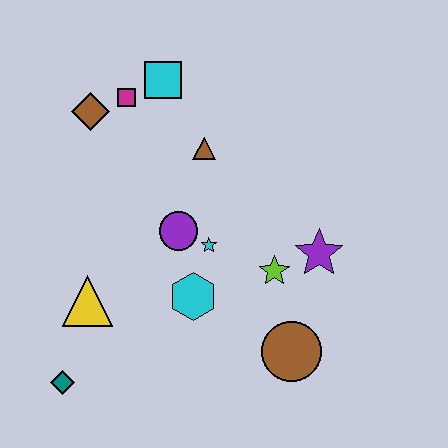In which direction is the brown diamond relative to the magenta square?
The brown diamond is to the left of the magenta square.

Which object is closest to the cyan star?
The purple circle is closest to the cyan star.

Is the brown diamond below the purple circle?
No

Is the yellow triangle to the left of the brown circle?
Yes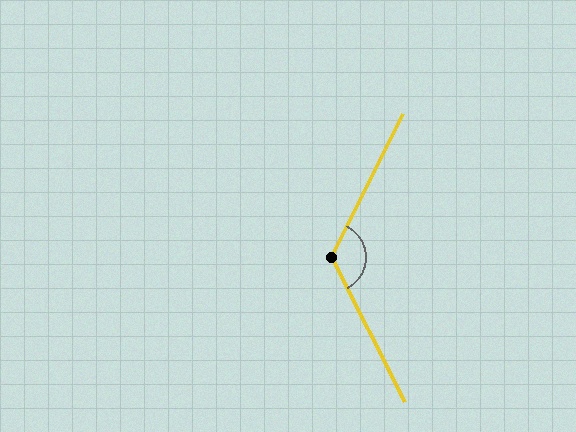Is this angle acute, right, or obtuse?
It is obtuse.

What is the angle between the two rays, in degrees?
Approximately 126 degrees.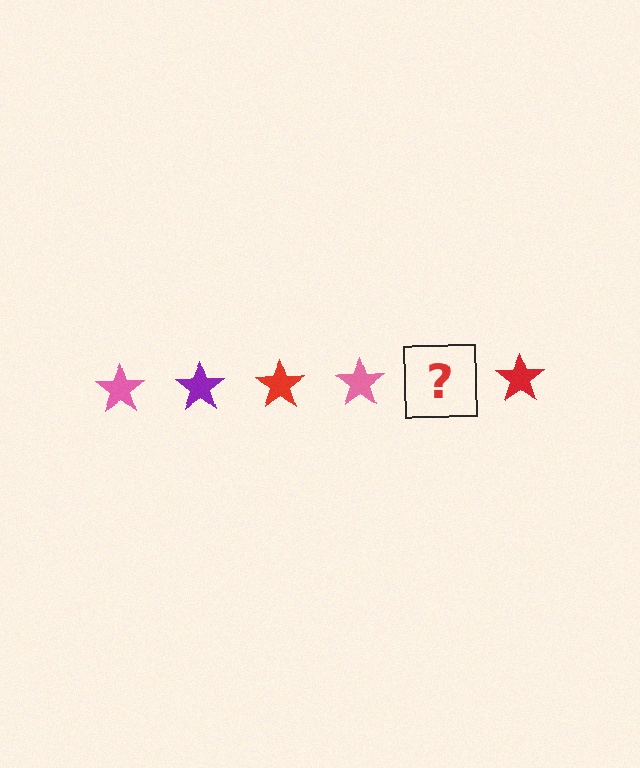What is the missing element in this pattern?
The missing element is a purple star.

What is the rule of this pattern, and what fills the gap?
The rule is that the pattern cycles through pink, purple, red stars. The gap should be filled with a purple star.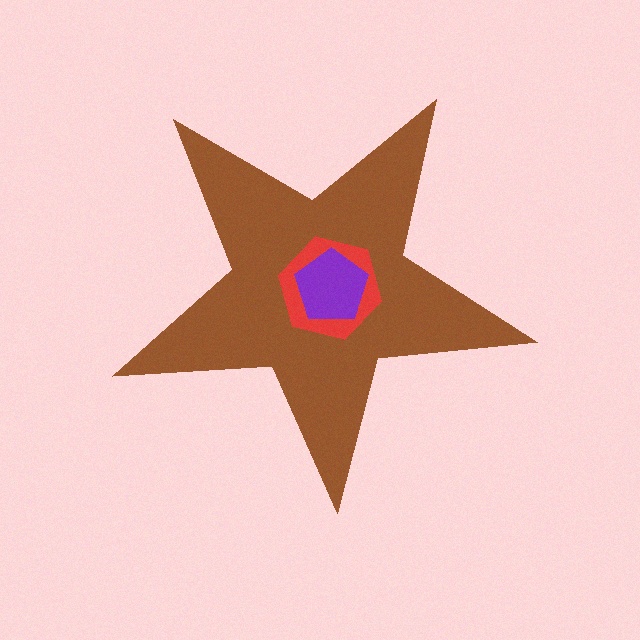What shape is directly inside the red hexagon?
The purple pentagon.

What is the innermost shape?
The purple pentagon.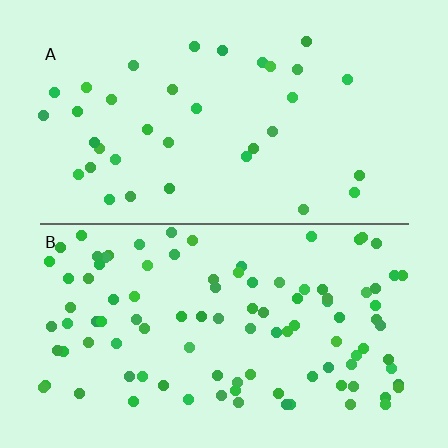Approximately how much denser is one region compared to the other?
Approximately 2.9× — region B over region A.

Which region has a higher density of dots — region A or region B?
B (the bottom).